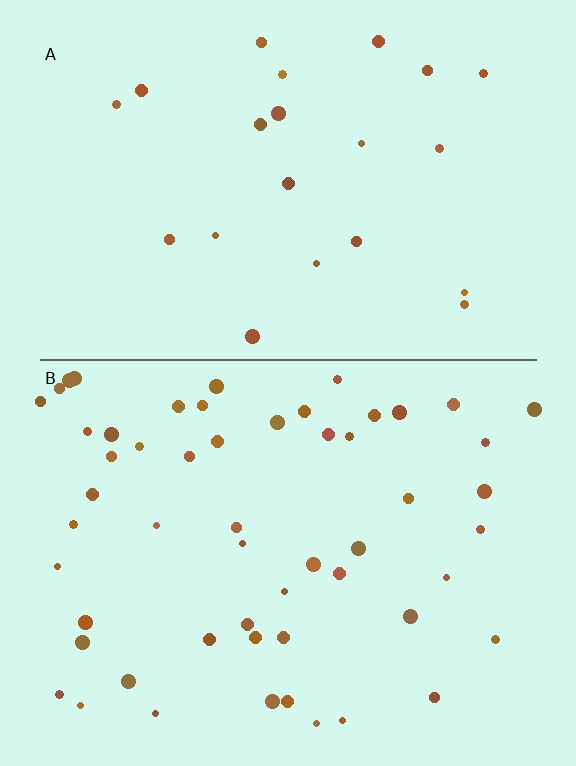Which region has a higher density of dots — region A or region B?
B (the bottom).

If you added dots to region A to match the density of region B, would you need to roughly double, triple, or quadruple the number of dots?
Approximately double.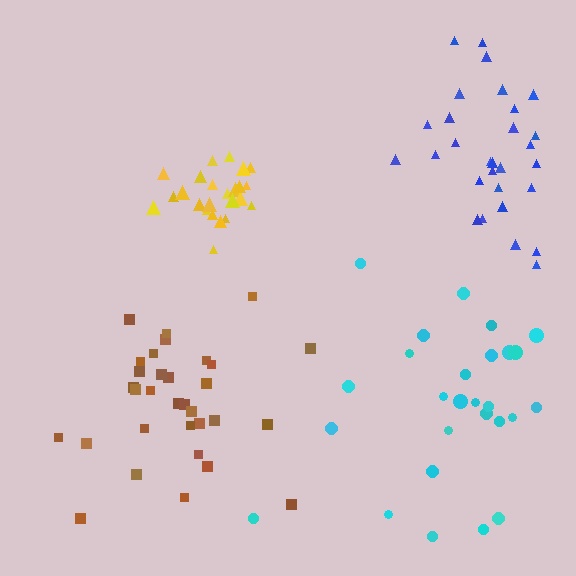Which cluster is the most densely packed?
Yellow.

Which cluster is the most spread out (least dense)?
Blue.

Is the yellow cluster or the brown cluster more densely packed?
Yellow.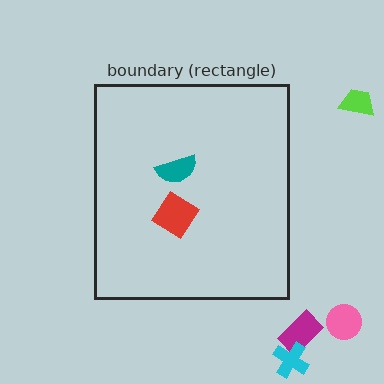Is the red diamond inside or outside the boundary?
Inside.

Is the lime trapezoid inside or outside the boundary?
Outside.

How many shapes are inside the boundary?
2 inside, 4 outside.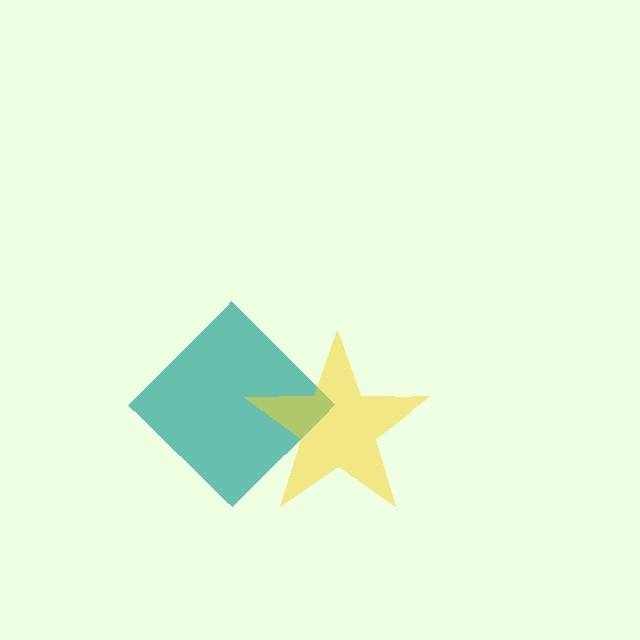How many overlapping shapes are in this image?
There are 2 overlapping shapes in the image.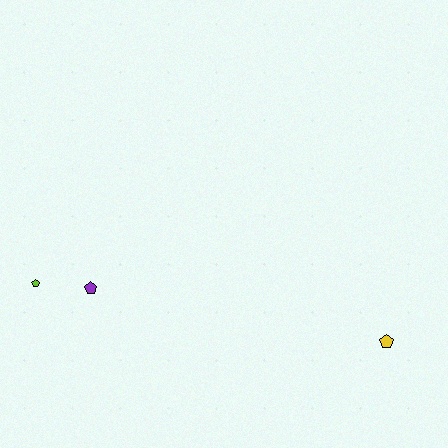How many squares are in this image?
There are no squares.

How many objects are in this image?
There are 3 objects.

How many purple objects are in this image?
There is 1 purple object.